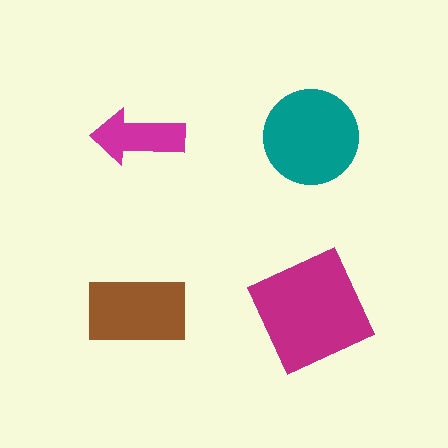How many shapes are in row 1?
2 shapes.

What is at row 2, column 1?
A brown rectangle.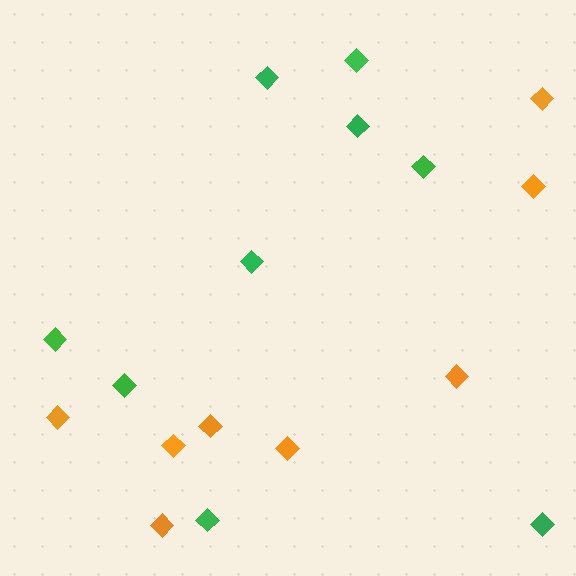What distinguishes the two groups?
There are 2 groups: one group of green diamonds (9) and one group of orange diamonds (8).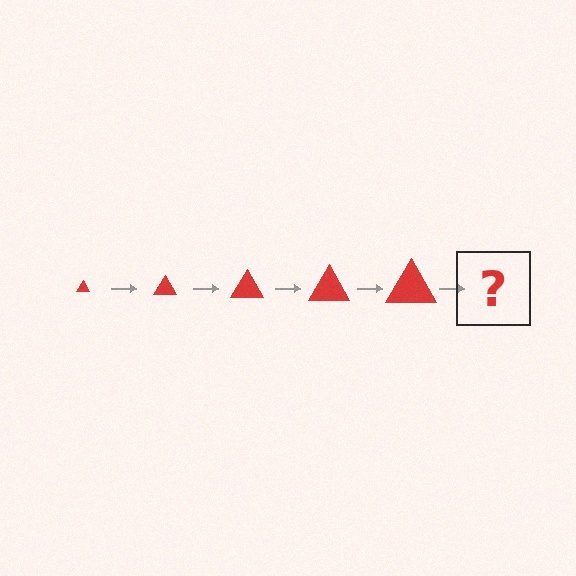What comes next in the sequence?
The next element should be a red triangle, larger than the previous one.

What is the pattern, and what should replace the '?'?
The pattern is that the triangle gets progressively larger each step. The '?' should be a red triangle, larger than the previous one.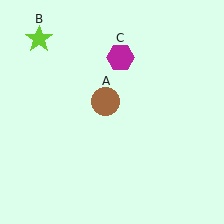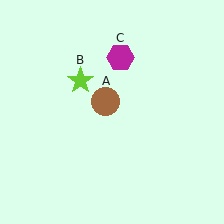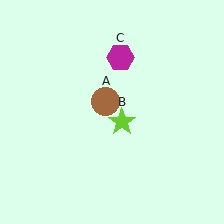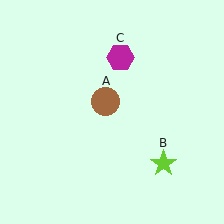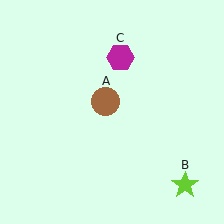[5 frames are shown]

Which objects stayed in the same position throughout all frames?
Brown circle (object A) and magenta hexagon (object C) remained stationary.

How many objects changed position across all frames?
1 object changed position: lime star (object B).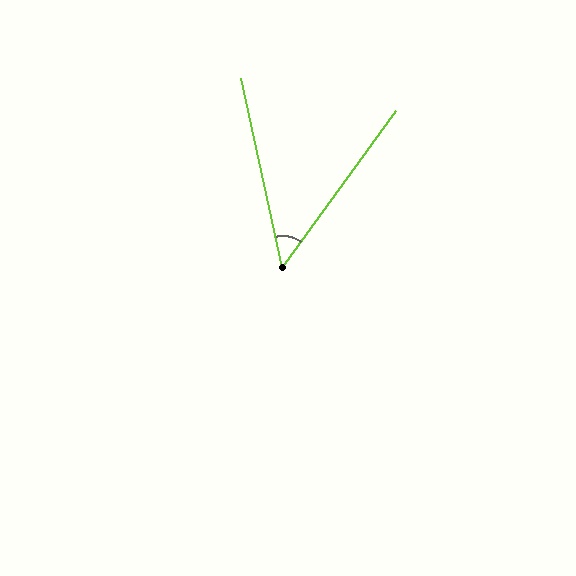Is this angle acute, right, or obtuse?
It is acute.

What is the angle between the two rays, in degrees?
Approximately 48 degrees.